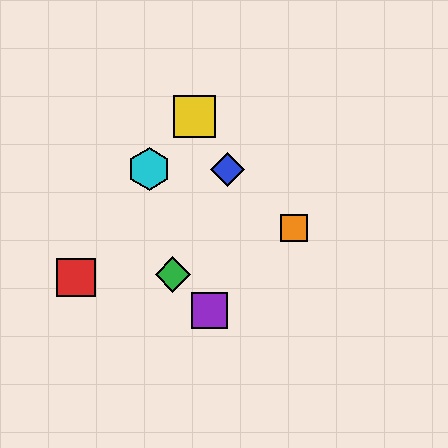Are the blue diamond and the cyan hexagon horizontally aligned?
Yes, both are at y≈169.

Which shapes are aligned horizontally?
The blue diamond, the cyan hexagon are aligned horizontally.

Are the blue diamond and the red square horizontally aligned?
No, the blue diamond is at y≈169 and the red square is at y≈278.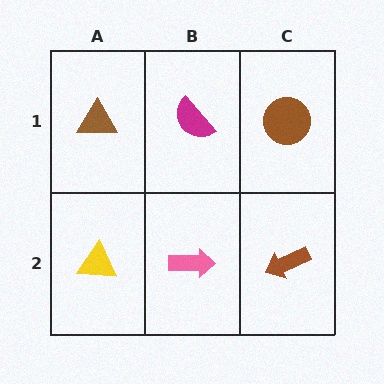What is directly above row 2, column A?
A brown triangle.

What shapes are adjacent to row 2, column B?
A magenta semicircle (row 1, column B), a yellow triangle (row 2, column A), a brown arrow (row 2, column C).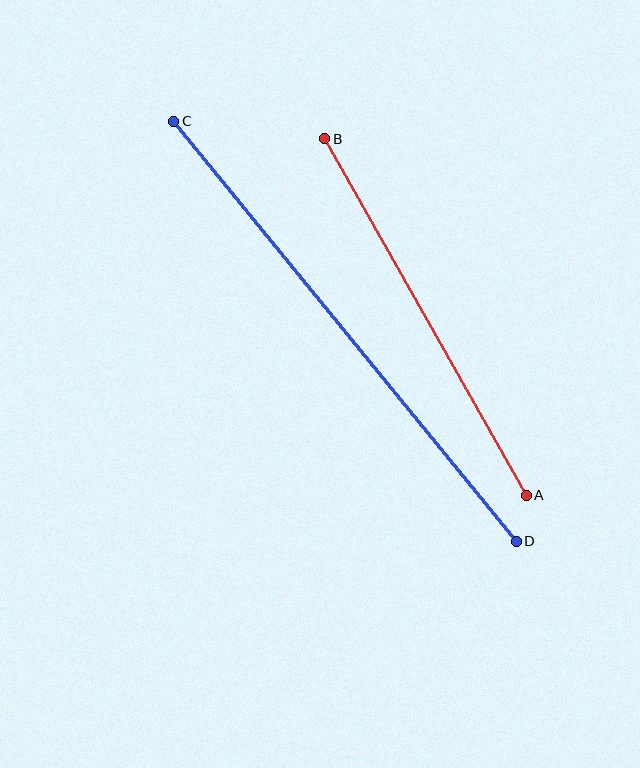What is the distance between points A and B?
The distance is approximately 410 pixels.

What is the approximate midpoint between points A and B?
The midpoint is at approximately (425, 317) pixels.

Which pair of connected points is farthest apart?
Points C and D are farthest apart.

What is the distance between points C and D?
The distance is approximately 542 pixels.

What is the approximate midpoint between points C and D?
The midpoint is at approximately (345, 331) pixels.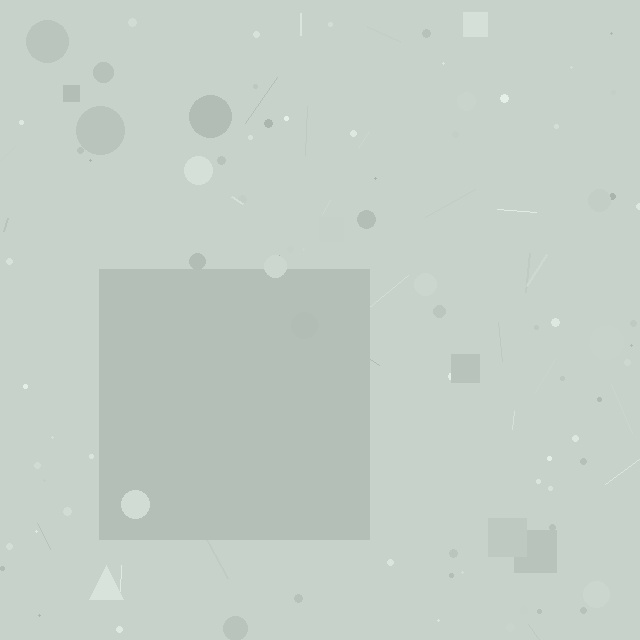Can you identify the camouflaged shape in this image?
The camouflaged shape is a square.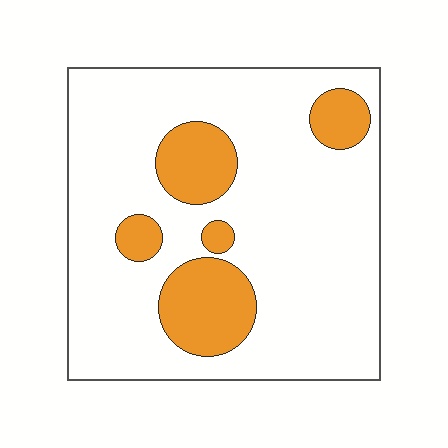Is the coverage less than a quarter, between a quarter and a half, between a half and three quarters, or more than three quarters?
Less than a quarter.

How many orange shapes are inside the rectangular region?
5.